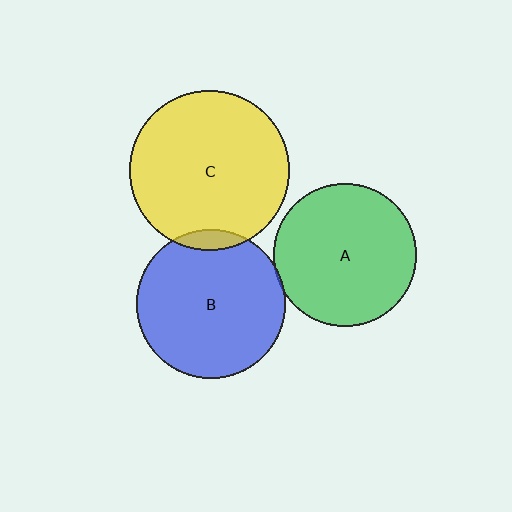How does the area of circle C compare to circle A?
Approximately 1.2 times.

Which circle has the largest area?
Circle C (yellow).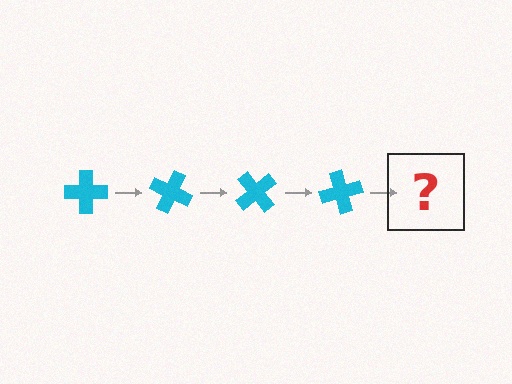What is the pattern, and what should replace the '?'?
The pattern is that the cross rotates 25 degrees each step. The '?' should be a cyan cross rotated 100 degrees.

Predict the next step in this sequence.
The next step is a cyan cross rotated 100 degrees.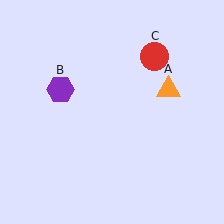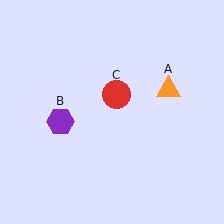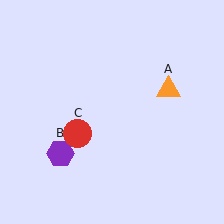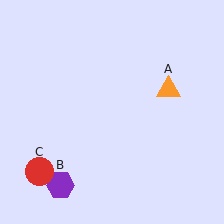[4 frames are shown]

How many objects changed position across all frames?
2 objects changed position: purple hexagon (object B), red circle (object C).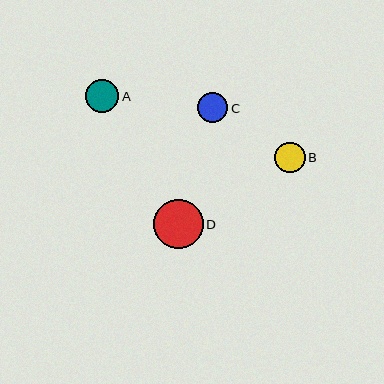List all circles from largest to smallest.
From largest to smallest: D, A, B, C.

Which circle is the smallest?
Circle C is the smallest with a size of approximately 30 pixels.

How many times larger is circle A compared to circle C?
Circle A is approximately 1.1 times the size of circle C.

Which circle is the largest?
Circle D is the largest with a size of approximately 49 pixels.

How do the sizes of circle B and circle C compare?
Circle B and circle C are approximately the same size.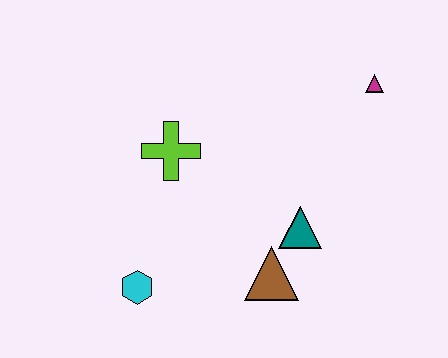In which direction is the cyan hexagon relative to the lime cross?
The cyan hexagon is below the lime cross.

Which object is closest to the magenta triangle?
The teal triangle is closest to the magenta triangle.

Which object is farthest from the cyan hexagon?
The magenta triangle is farthest from the cyan hexagon.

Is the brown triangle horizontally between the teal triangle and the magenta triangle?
No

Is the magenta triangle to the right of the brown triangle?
Yes